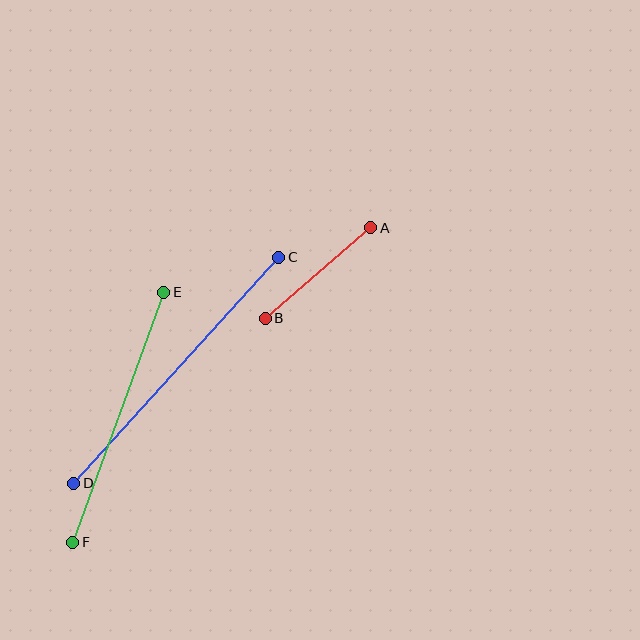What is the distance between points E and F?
The distance is approximately 266 pixels.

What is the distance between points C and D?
The distance is approximately 306 pixels.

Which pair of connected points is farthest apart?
Points C and D are farthest apart.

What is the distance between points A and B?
The distance is approximately 139 pixels.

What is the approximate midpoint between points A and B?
The midpoint is at approximately (318, 273) pixels.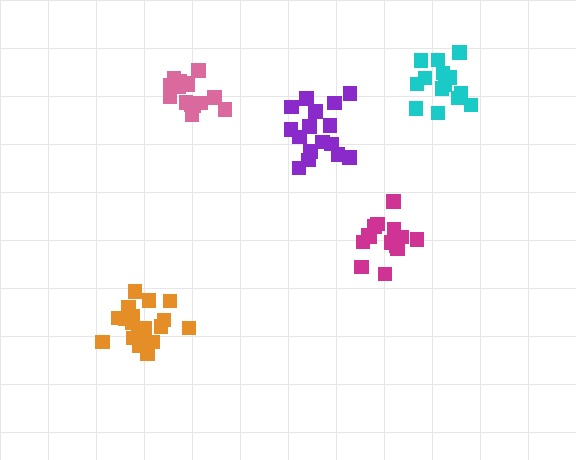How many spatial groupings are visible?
There are 5 spatial groupings.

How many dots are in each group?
Group 1: 14 dots, Group 2: 19 dots, Group 3: 16 dots, Group 4: 14 dots, Group 5: 15 dots (78 total).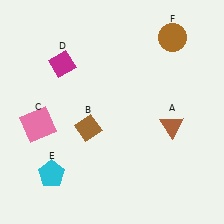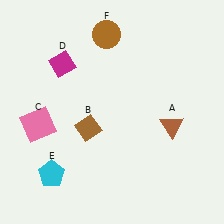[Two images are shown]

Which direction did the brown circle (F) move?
The brown circle (F) moved left.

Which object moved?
The brown circle (F) moved left.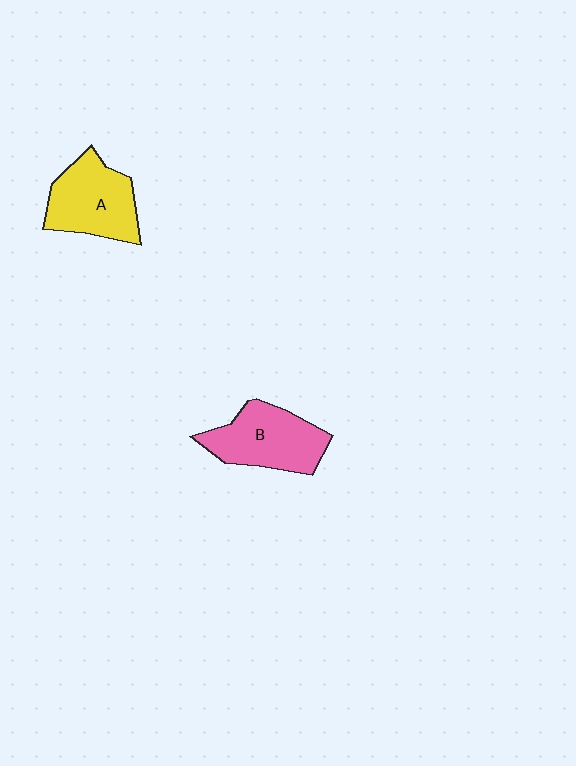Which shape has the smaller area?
Shape A (yellow).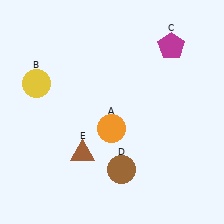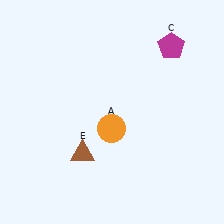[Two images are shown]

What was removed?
The brown circle (D), the yellow circle (B) were removed in Image 2.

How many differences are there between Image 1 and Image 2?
There are 2 differences between the two images.